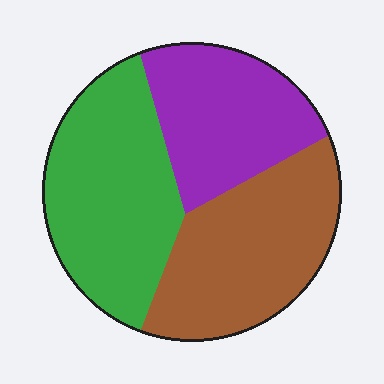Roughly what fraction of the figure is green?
Green covers about 35% of the figure.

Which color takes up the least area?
Purple, at roughly 30%.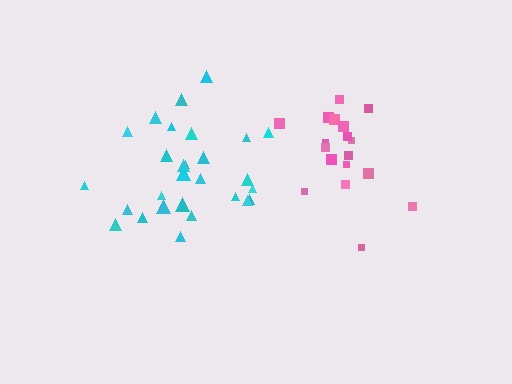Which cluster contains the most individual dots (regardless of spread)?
Cyan (28).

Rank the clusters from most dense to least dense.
pink, cyan.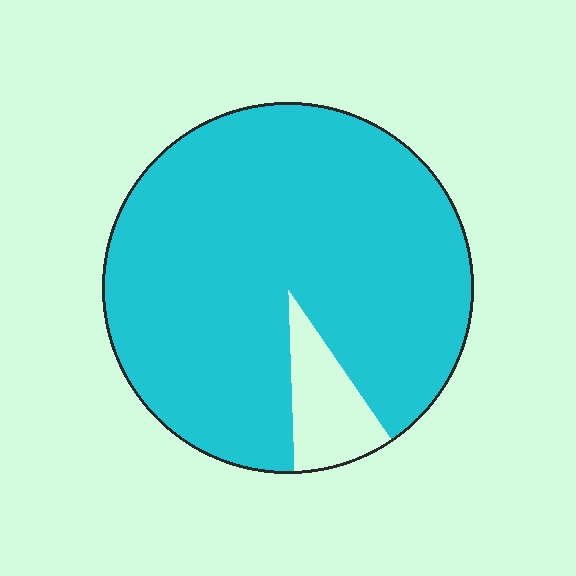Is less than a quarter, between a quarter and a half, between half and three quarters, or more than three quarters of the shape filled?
More than three quarters.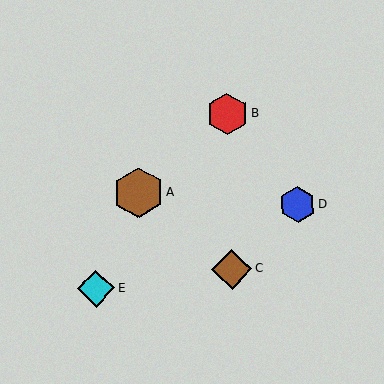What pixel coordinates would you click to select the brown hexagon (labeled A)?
Click at (138, 193) to select the brown hexagon A.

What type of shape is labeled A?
Shape A is a brown hexagon.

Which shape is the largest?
The brown hexagon (labeled A) is the largest.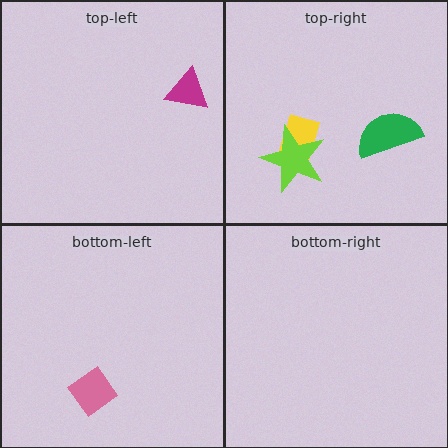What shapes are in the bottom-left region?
The pink diamond.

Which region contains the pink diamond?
The bottom-left region.